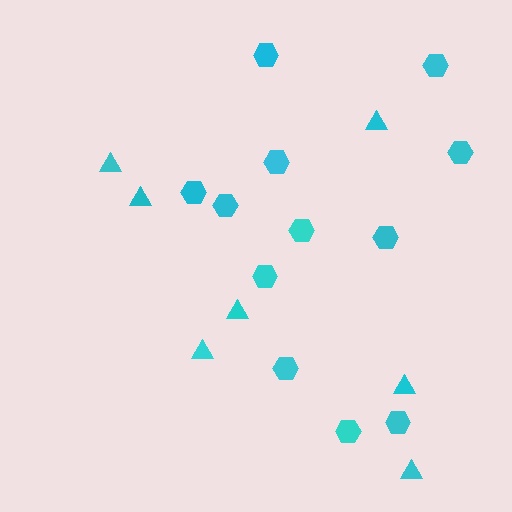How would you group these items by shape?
There are 2 groups: one group of triangles (7) and one group of hexagons (12).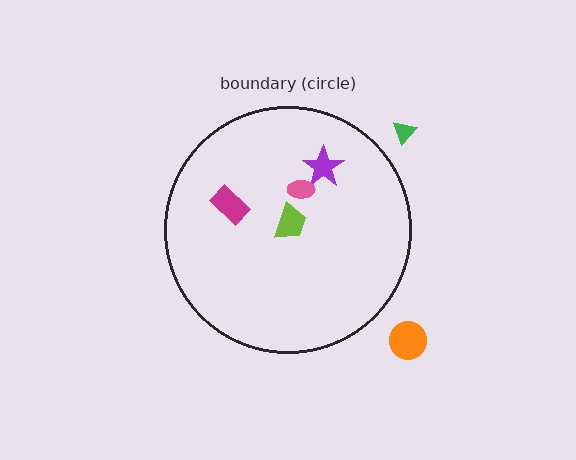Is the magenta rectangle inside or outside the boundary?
Inside.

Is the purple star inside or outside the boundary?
Inside.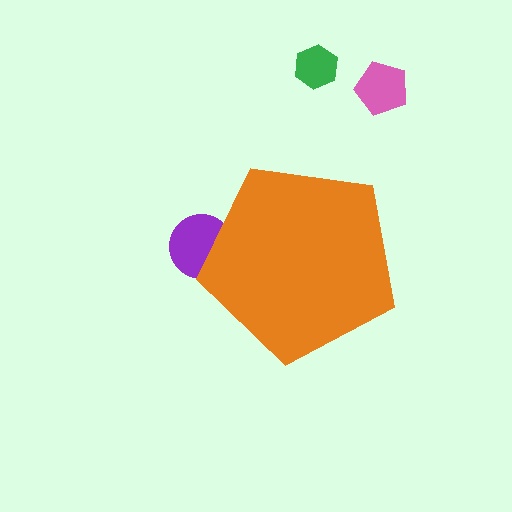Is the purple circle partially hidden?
Yes, the purple circle is partially hidden behind the orange pentagon.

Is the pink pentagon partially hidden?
No, the pink pentagon is fully visible.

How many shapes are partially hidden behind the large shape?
1 shape is partially hidden.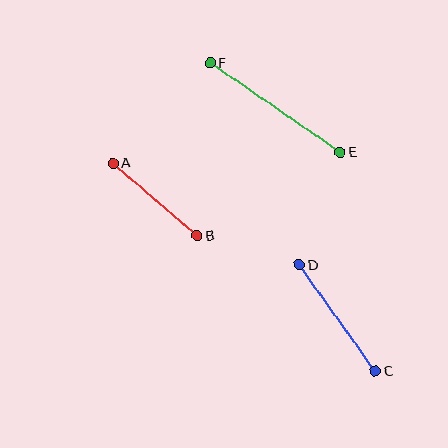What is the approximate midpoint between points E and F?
The midpoint is at approximately (275, 108) pixels.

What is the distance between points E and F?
The distance is approximately 157 pixels.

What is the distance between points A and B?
The distance is approximately 111 pixels.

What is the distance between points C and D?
The distance is approximately 130 pixels.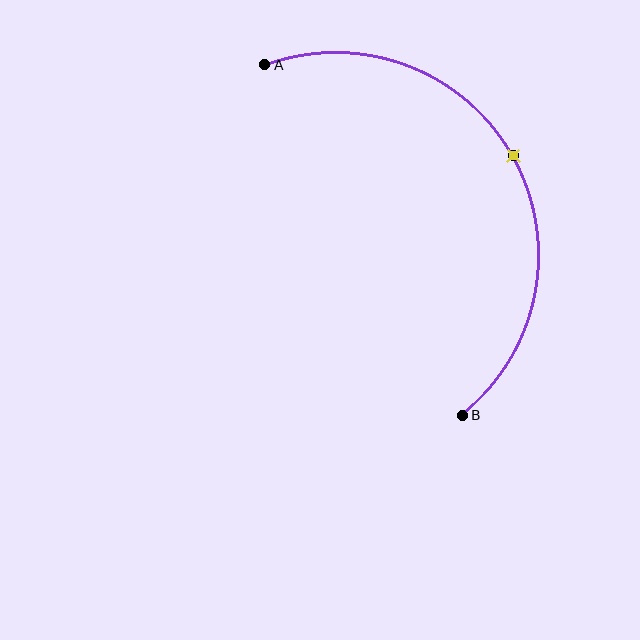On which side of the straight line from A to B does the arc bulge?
The arc bulges to the right of the straight line connecting A and B.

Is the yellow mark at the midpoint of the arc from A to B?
Yes. The yellow mark lies on the arc at equal arc-length from both A and B — it is the arc midpoint.